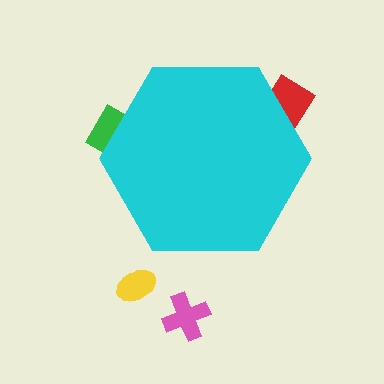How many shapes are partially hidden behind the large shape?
2 shapes are partially hidden.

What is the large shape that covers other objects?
A cyan hexagon.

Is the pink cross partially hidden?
No, the pink cross is fully visible.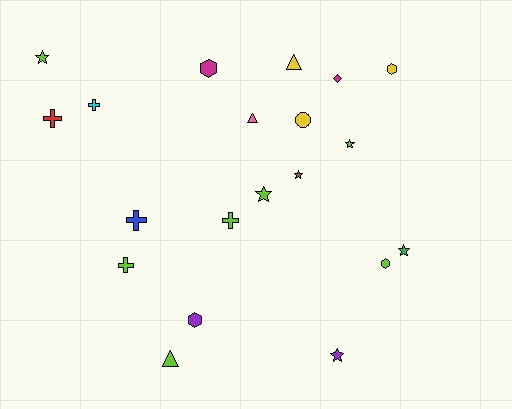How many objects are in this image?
There are 20 objects.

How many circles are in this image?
There is 1 circle.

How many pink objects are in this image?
There is 1 pink object.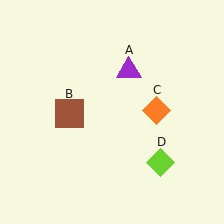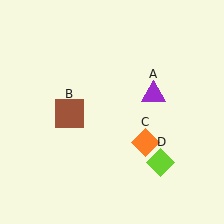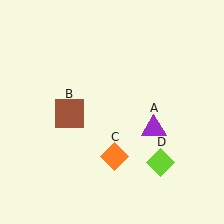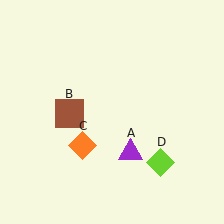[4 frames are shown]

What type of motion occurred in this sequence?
The purple triangle (object A), orange diamond (object C) rotated clockwise around the center of the scene.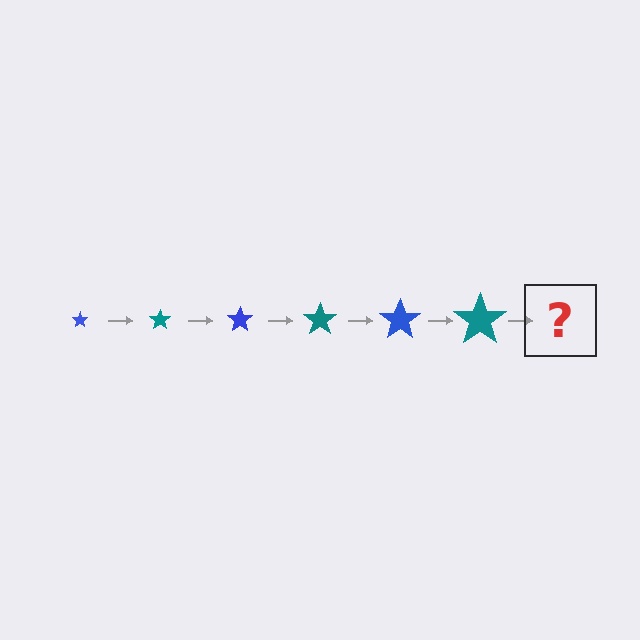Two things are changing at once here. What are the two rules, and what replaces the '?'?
The two rules are that the star grows larger each step and the color cycles through blue and teal. The '?' should be a blue star, larger than the previous one.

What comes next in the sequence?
The next element should be a blue star, larger than the previous one.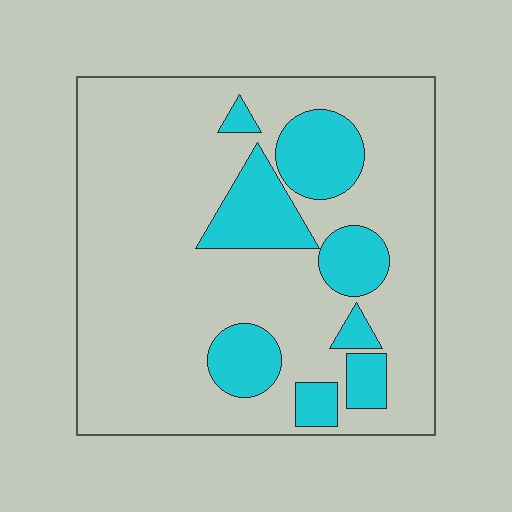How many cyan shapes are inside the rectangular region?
8.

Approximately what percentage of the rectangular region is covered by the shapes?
Approximately 20%.